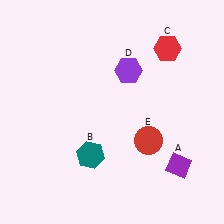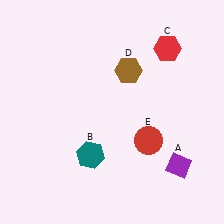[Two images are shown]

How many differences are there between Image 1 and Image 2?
There is 1 difference between the two images.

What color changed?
The hexagon (D) changed from purple in Image 1 to brown in Image 2.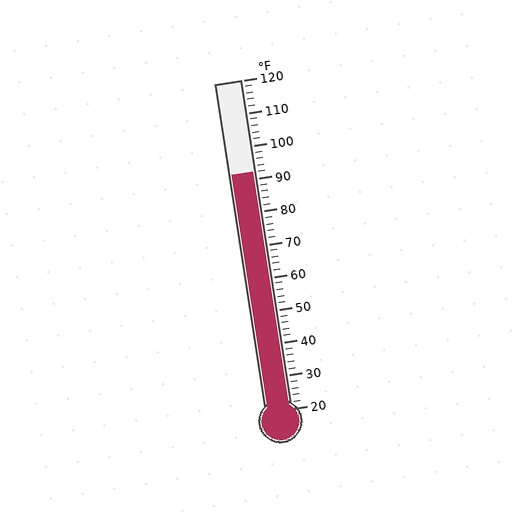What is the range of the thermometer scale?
The thermometer scale ranges from 20°F to 120°F.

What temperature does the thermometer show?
The thermometer shows approximately 92°F.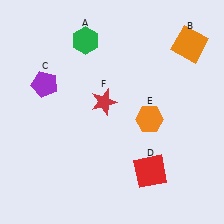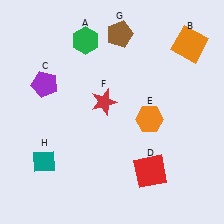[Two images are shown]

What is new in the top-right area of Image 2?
A brown pentagon (G) was added in the top-right area of Image 2.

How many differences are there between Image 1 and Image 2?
There are 2 differences between the two images.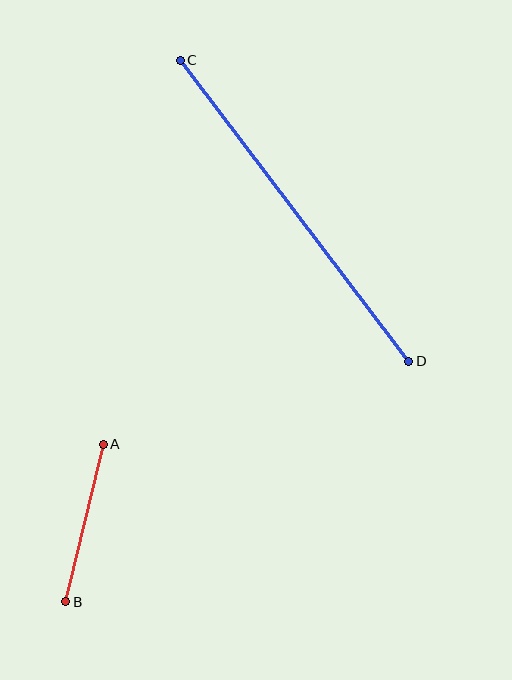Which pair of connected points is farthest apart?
Points C and D are farthest apart.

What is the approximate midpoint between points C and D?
The midpoint is at approximately (294, 211) pixels.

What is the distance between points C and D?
The distance is approximately 378 pixels.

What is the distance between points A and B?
The distance is approximately 162 pixels.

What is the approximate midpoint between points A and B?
The midpoint is at approximately (84, 523) pixels.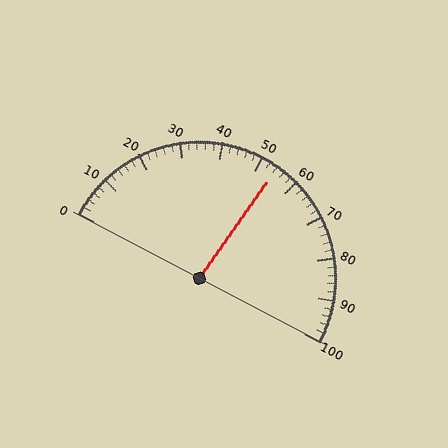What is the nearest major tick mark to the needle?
The nearest major tick mark is 50.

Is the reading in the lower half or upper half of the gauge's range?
The reading is in the upper half of the range (0 to 100).